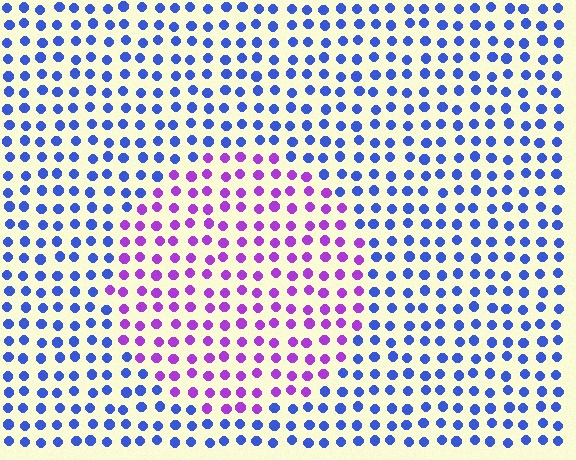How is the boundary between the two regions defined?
The boundary is defined purely by a slight shift in hue (about 56 degrees). Spacing, size, and orientation are identical on both sides.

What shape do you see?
I see a circle.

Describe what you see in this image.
The image is filled with small blue elements in a uniform arrangement. A circle-shaped region is visible where the elements are tinted to a slightly different hue, forming a subtle color boundary.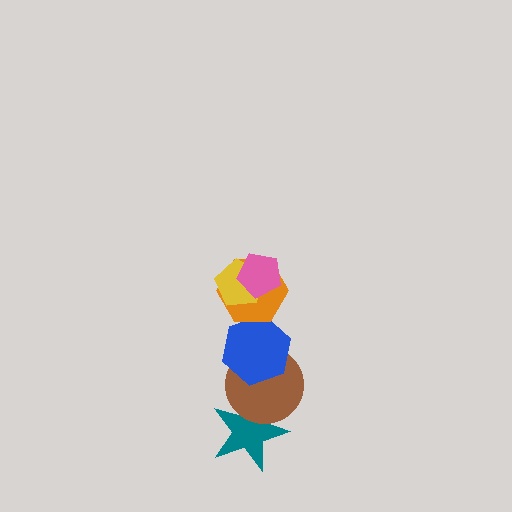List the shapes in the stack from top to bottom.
From top to bottom: the pink pentagon, the yellow pentagon, the orange hexagon, the blue hexagon, the brown circle, the teal star.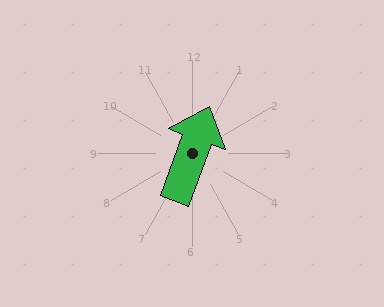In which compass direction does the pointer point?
North.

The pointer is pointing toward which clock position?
Roughly 1 o'clock.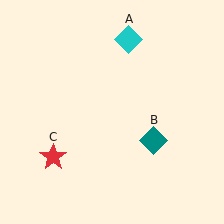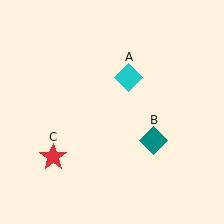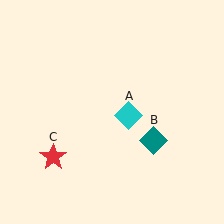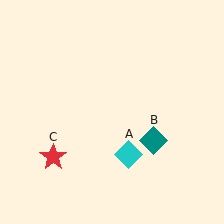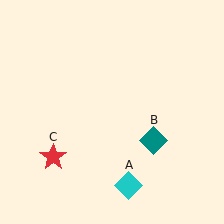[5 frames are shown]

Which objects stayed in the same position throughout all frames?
Teal diamond (object B) and red star (object C) remained stationary.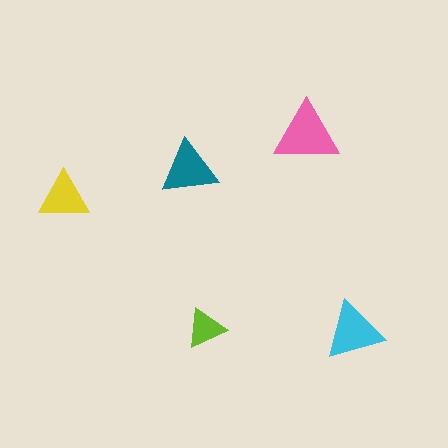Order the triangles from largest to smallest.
the pink one, the cyan one, the teal one, the yellow one, the lime one.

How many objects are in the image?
There are 5 objects in the image.